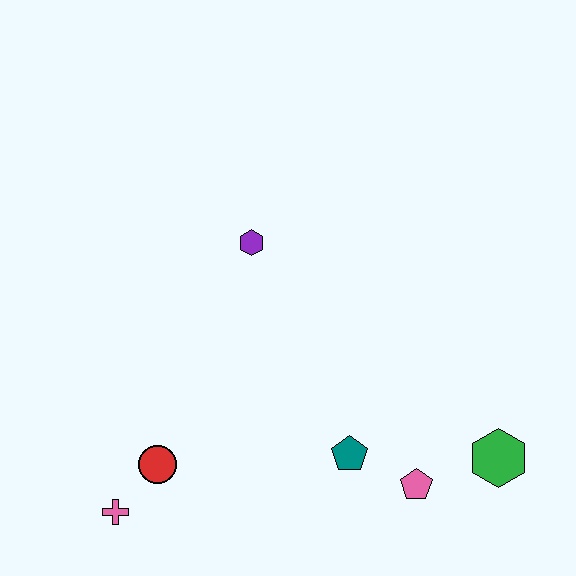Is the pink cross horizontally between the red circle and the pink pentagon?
No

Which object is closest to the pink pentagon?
The teal pentagon is closest to the pink pentagon.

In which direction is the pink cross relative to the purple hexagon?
The pink cross is below the purple hexagon.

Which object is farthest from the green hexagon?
The pink cross is farthest from the green hexagon.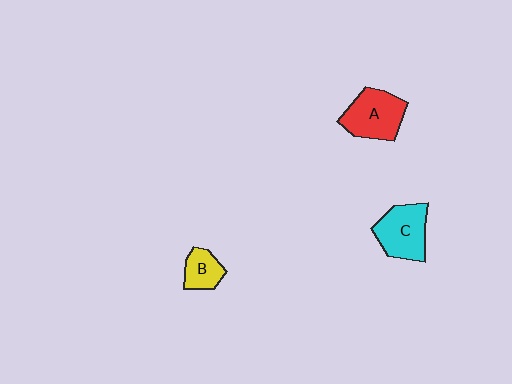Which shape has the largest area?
Shape A (red).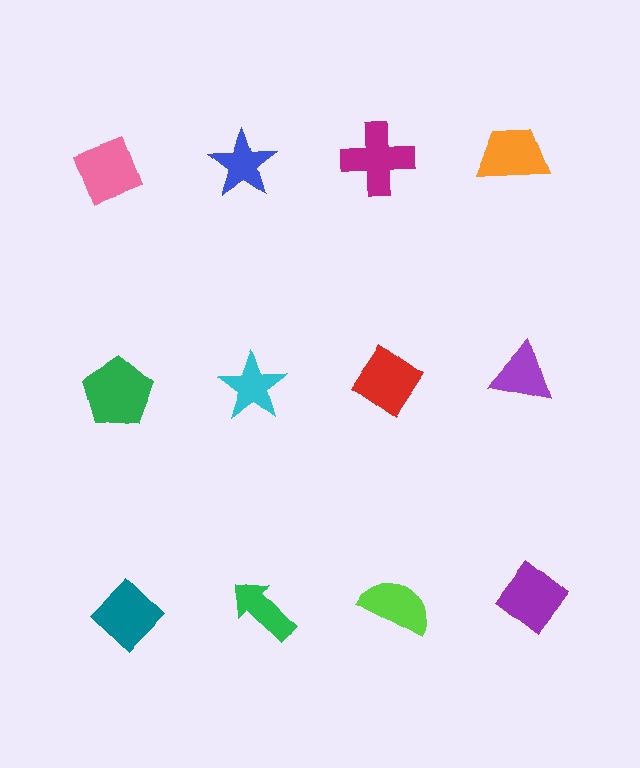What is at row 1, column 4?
An orange trapezoid.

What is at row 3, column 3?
A lime semicircle.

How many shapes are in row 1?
4 shapes.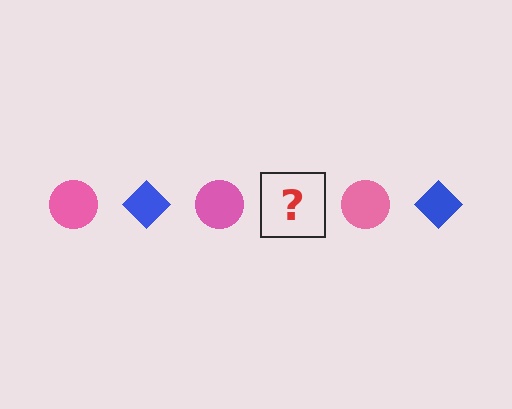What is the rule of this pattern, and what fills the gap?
The rule is that the pattern alternates between pink circle and blue diamond. The gap should be filled with a blue diamond.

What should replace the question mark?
The question mark should be replaced with a blue diamond.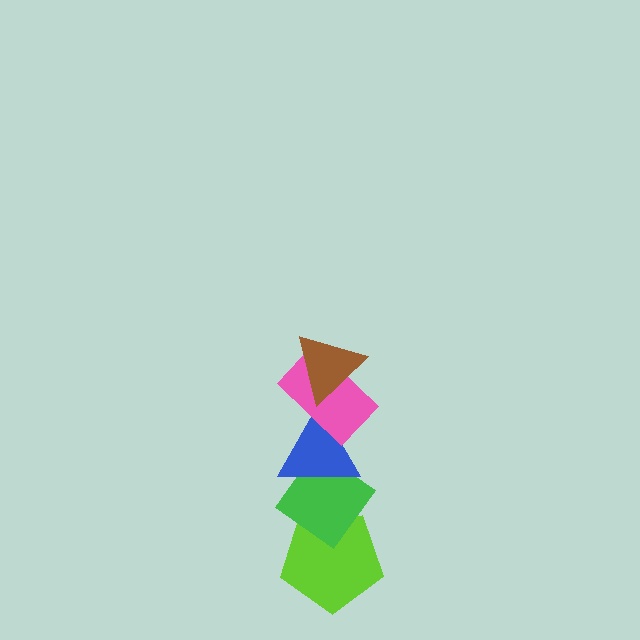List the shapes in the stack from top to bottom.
From top to bottom: the brown triangle, the pink rectangle, the blue triangle, the green diamond, the lime pentagon.